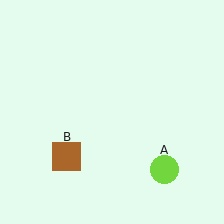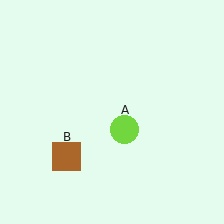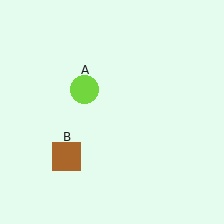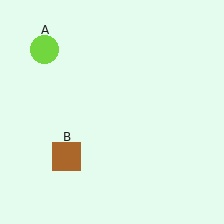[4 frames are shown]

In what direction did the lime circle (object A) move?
The lime circle (object A) moved up and to the left.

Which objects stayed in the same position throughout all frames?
Brown square (object B) remained stationary.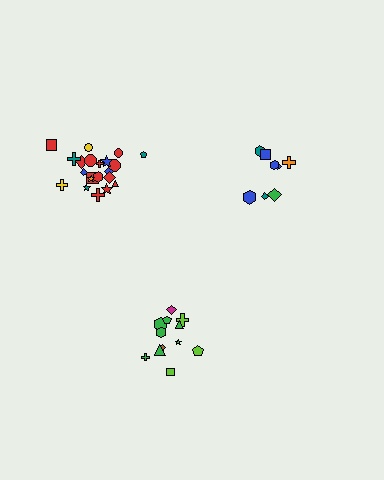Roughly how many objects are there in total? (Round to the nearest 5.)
Roughly 40 objects in total.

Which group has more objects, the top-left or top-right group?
The top-left group.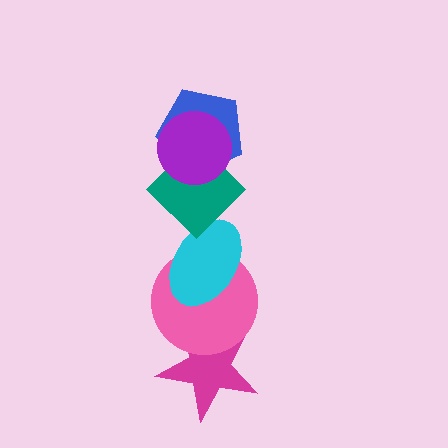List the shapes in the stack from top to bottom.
From top to bottom: the purple circle, the blue pentagon, the teal diamond, the cyan ellipse, the pink circle, the magenta star.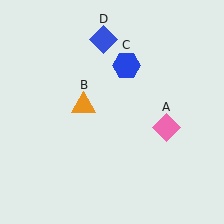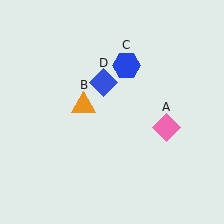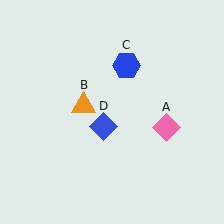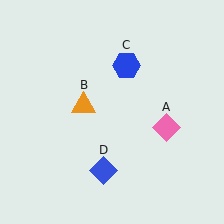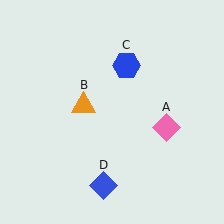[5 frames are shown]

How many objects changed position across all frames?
1 object changed position: blue diamond (object D).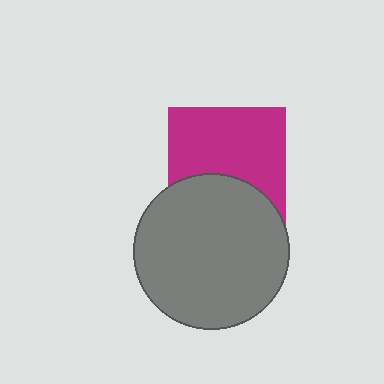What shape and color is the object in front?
The object in front is a gray circle.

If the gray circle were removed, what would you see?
You would see the complete magenta square.